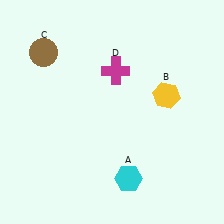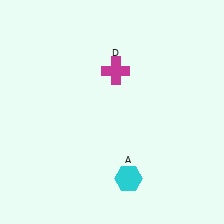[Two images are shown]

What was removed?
The brown circle (C), the yellow hexagon (B) were removed in Image 2.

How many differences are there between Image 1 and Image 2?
There are 2 differences between the two images.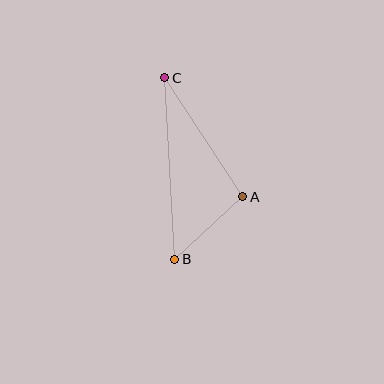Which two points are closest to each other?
Points A and B are closest to each other.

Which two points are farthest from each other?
Points B and C are farthest from each other.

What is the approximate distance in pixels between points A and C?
The distance between A and C is approximately 142 pixels.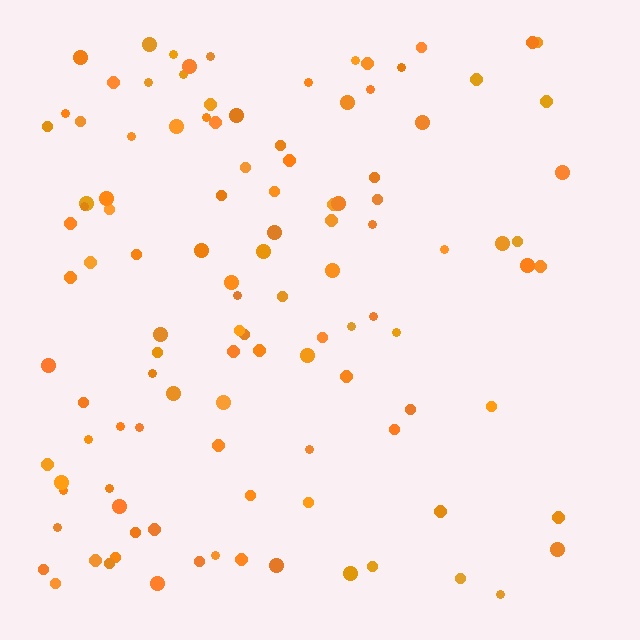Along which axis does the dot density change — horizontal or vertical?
Horizontal.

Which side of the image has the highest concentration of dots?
The left.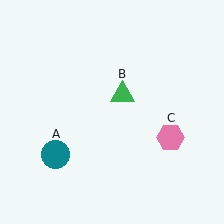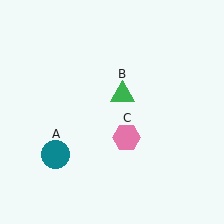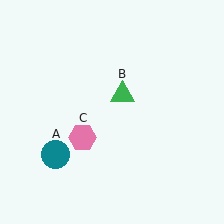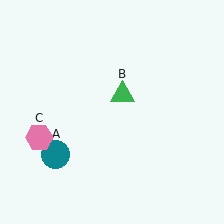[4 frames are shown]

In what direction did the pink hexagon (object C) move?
The pink hexagon (object C) moved left.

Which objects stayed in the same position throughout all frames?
Teal circle (object A) and green triangle (object B) remained stationary.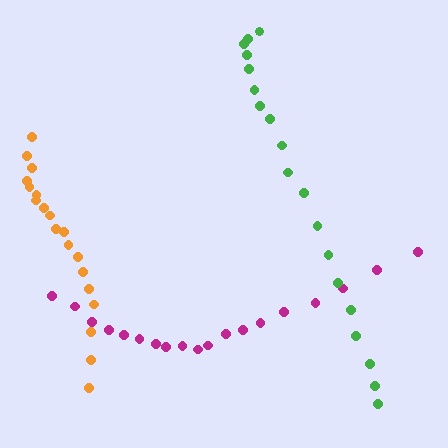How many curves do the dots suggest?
There are 3 distinct paths.